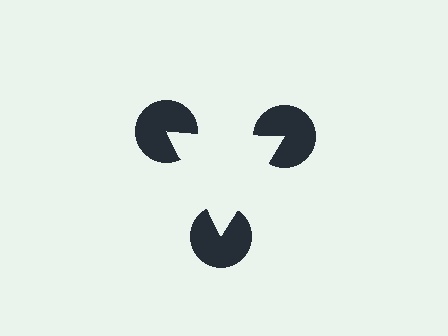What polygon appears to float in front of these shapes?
An illusory triangle — its edges are inferred from the aligned wedge cuts in the pac-man discs, not physically drawn.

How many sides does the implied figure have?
3 sides.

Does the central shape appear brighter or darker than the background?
It typically appears slightly brighter than the background, even though no actual brightness change is drawn.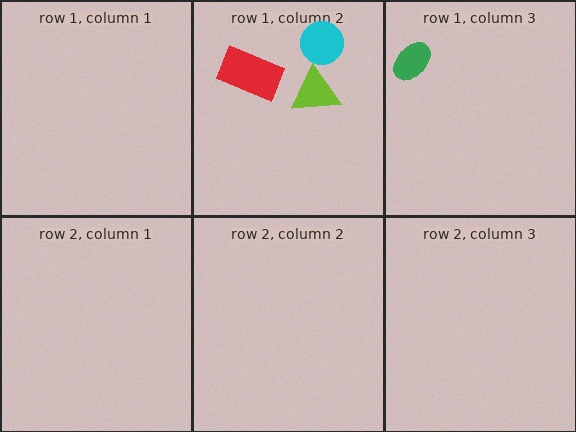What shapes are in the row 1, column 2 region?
The cyan circle, the lime triangle, the red rectangle.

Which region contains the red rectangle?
The row 1, column 2 region.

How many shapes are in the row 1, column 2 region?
3.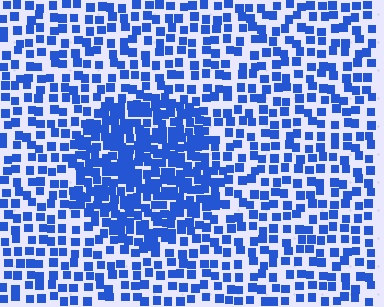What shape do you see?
I see a circle.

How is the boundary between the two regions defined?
The boundary is defined by a change in element density (approximately 1.9x ratio). All elements are the same color, size, and shape.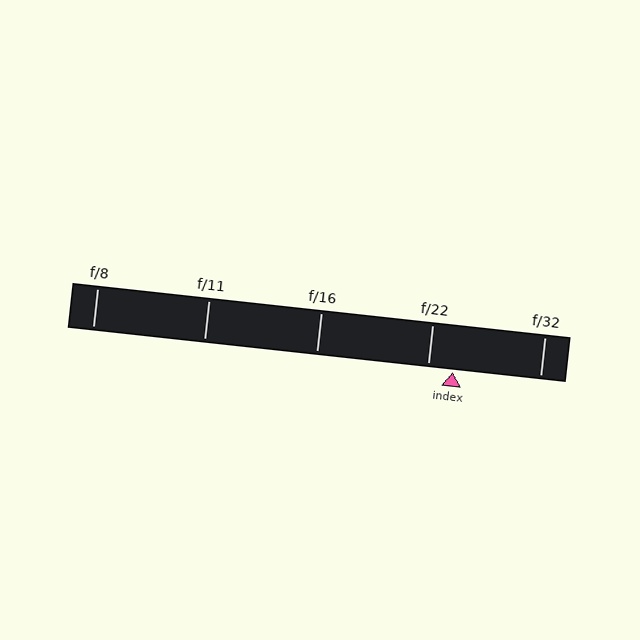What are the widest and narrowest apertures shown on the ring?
The widest aperture shown is f/8 and the narrowest is f/32.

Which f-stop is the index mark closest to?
The index mark is closest to f/22.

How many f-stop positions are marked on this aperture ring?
There are 5 f-stop positions marked.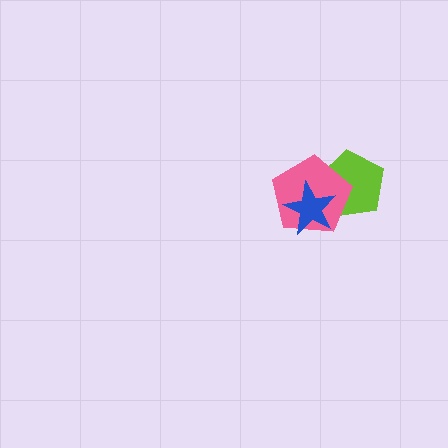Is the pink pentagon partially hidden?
Yes, it is partially covered by another shape.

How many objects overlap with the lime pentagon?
2 objects overlap with the lime pentagon.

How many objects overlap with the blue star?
2 objects overlap with the blue star.